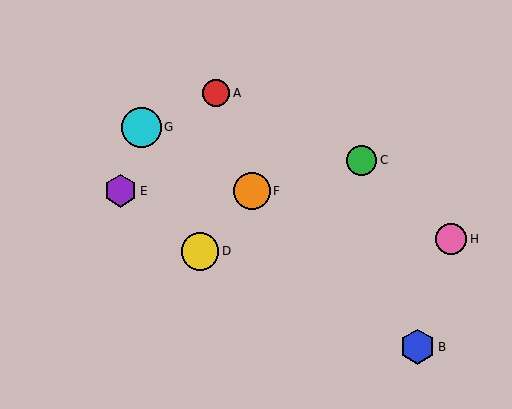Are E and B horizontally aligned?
No, E is at y≈191 and B is at y≈347.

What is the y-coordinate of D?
Object D is at y≈251.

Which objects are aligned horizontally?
Objects E, F are aligned horizontally.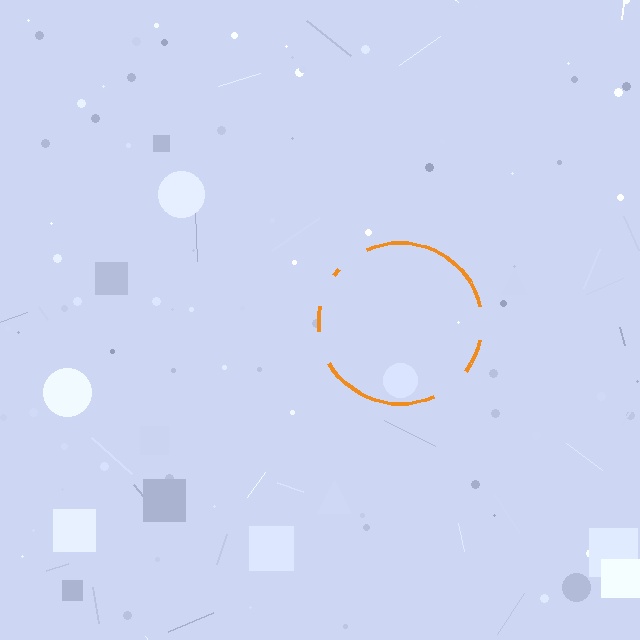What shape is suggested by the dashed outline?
The dashed outline suggests a circle.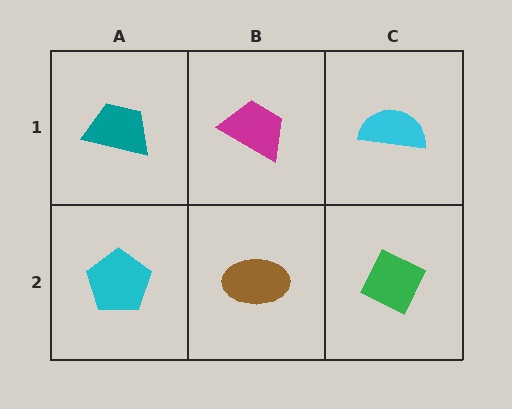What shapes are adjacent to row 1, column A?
A cyan pentagon (row 2, column A), a magenta trapezoid (row 1, column B).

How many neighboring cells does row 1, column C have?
2.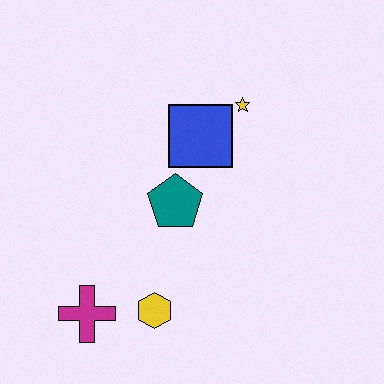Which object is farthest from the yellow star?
The magenta cross is farthest from the yellow star.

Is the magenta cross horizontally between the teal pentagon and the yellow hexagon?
No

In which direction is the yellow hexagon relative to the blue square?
The yellow hexagon is below the blue square.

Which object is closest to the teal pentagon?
The blue square is closest to the teal pentagon.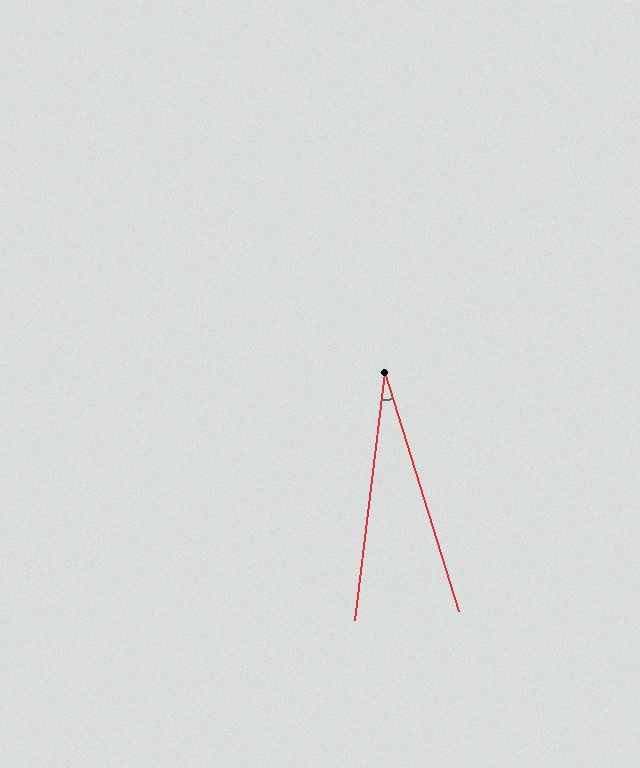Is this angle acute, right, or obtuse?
It is acute.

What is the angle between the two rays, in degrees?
Approximately 24 degrees.